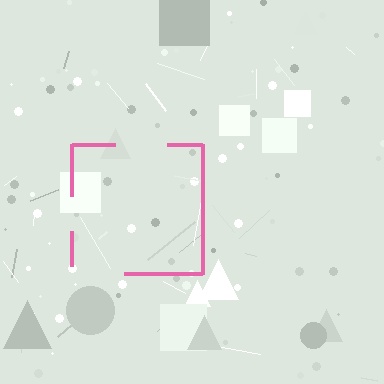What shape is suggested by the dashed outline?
The dashed outline suggests a square.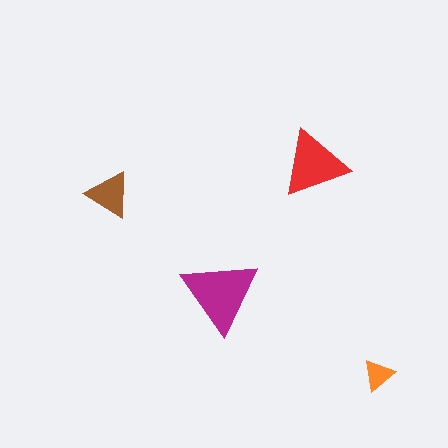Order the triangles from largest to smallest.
the magenta one, the red one, the brown one, the orange one.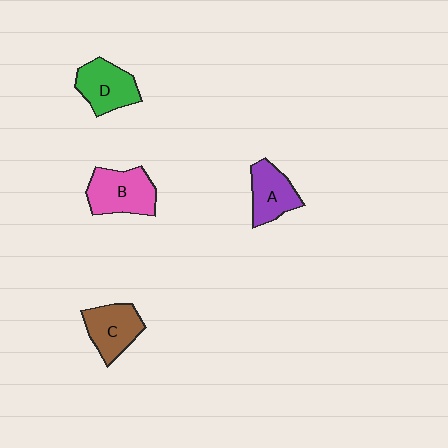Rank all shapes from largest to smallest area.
From largest to smallest: B (pink), D (green), C (brown), A (purple).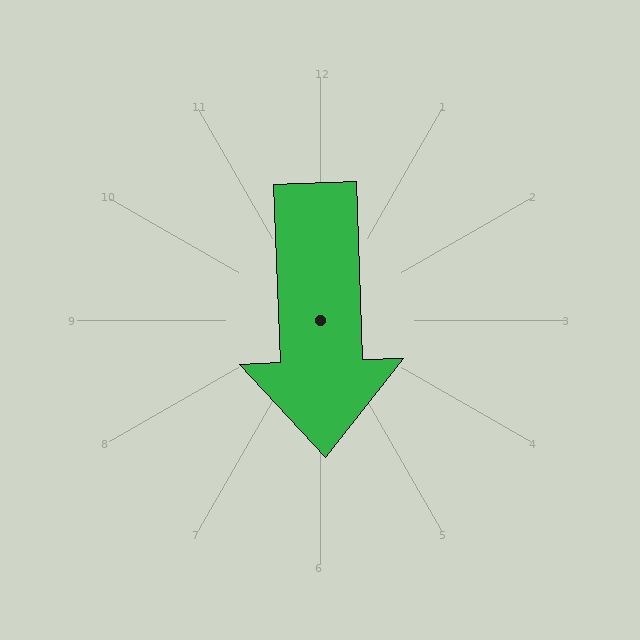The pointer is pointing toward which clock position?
Roughly 6 o'clock.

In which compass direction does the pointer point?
South.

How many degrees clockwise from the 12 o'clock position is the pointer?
Approximately 178 degrees.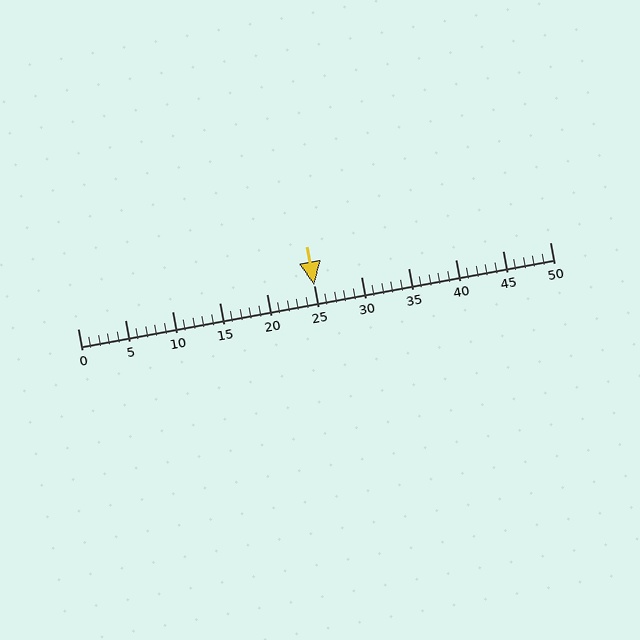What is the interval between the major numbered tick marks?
The major tick marks are spaced 5 units apart.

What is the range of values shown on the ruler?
The ruler shows values from 0 to 50.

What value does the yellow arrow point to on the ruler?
The yellow arrow points to approximately 25.